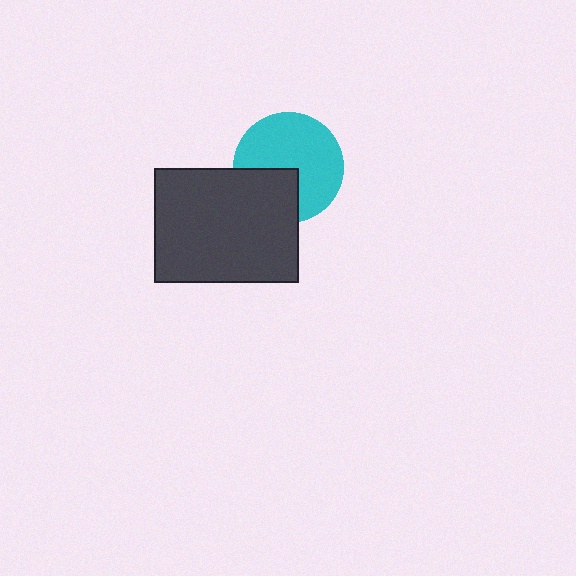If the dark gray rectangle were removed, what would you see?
You would see the complete cyan circle.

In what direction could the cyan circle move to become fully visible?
The cyan circle could move toward the upper-right. That would shift it out from behind the dark gray rectangle entirely.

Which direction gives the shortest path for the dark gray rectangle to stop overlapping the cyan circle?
Moving toward the lower-left gives the shortest separation.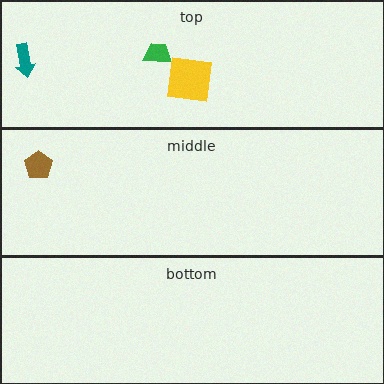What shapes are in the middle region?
The brown pentagon.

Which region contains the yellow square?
The top region.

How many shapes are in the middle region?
1.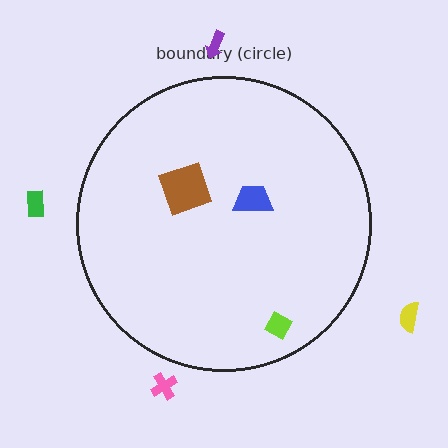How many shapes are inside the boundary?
3 inside, 4 outside.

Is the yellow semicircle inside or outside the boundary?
Outside.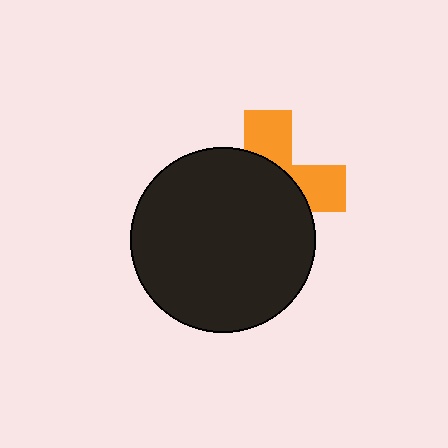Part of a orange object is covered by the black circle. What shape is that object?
It is a cross.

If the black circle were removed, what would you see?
You would see the complete orange cross.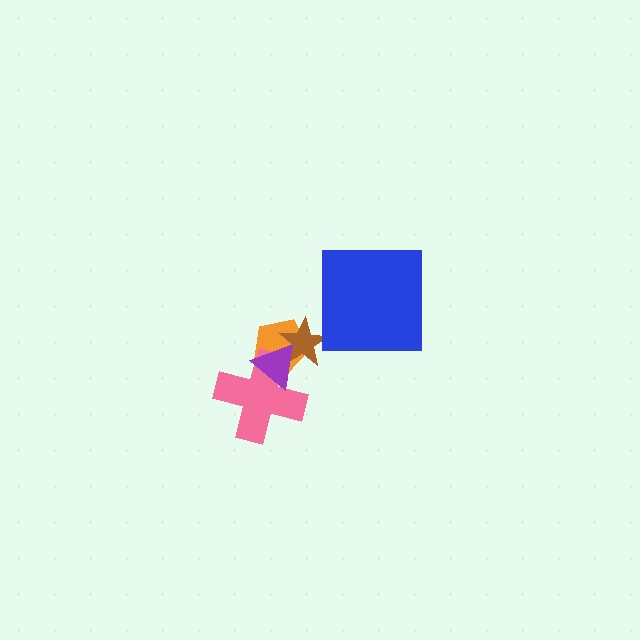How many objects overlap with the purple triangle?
3 objects overlap with the purple triangle.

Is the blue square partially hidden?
No, no other shape covers it.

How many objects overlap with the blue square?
0 objects overlap with the blue square.